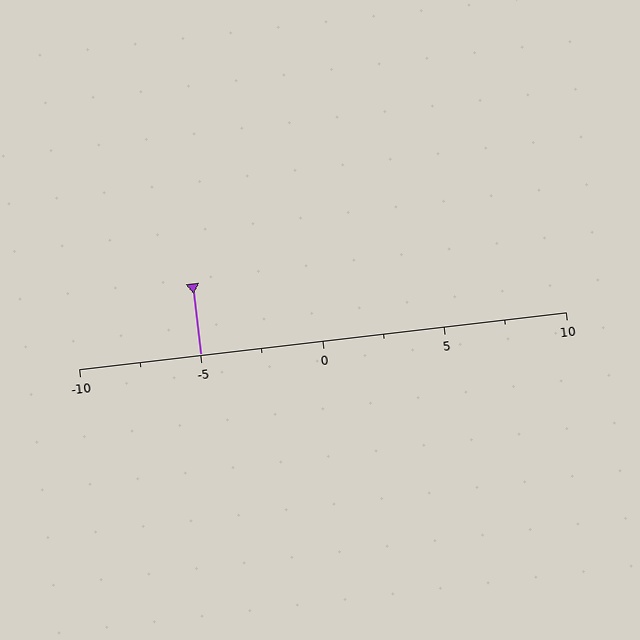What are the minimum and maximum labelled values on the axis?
The axis runs from -10 to 10.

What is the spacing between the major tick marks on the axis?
The major ticks are spaced 5 apart.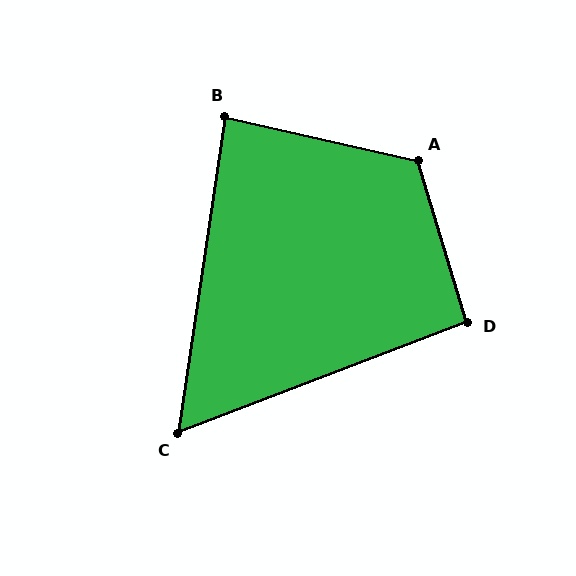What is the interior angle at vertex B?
Approximately 86 degrees (approximately right).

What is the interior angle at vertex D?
Approximately 94 degrees (approximately right).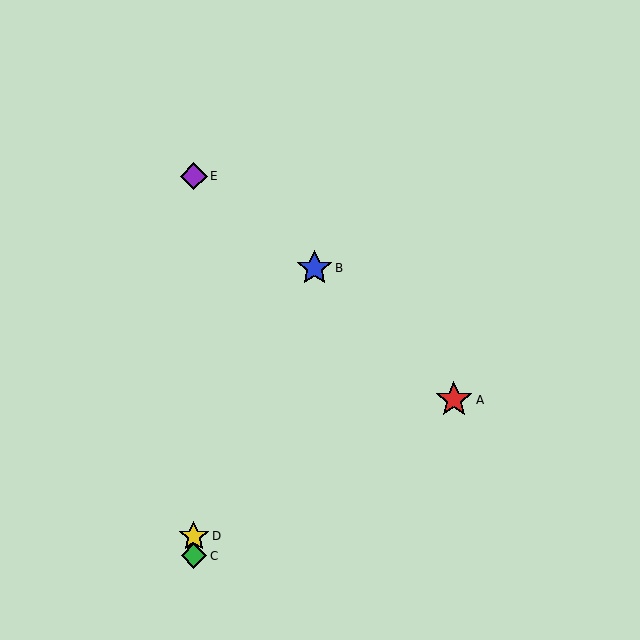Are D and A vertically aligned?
No, D is at x≈194 and A is at x≈454.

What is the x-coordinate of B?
Object B is at x≈315.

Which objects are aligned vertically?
Objects C, D, E are aligned vertically.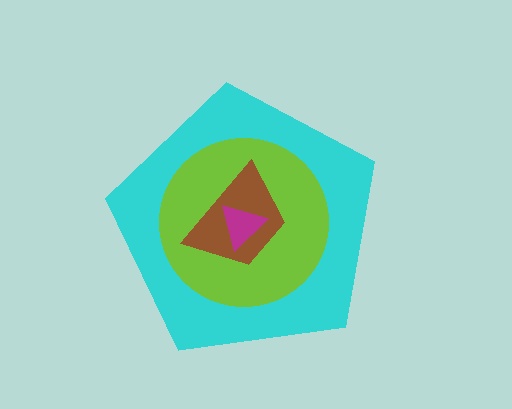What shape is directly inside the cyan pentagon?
The lime circle.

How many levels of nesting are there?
4.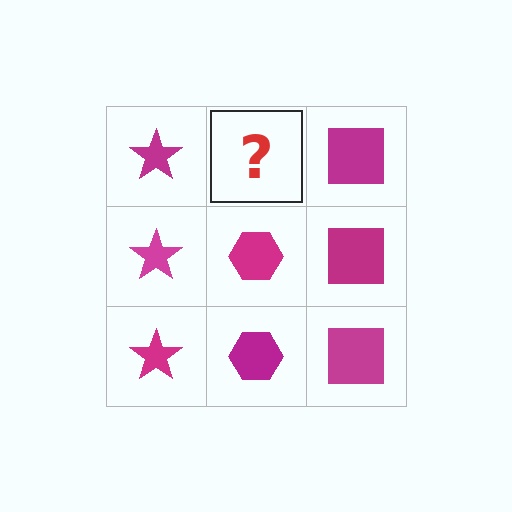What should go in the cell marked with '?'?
The missing cell should contain a magenta hexagon.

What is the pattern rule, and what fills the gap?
The rule is that each column has a consistent shape. The gap should be filled with a magenta hexagon.